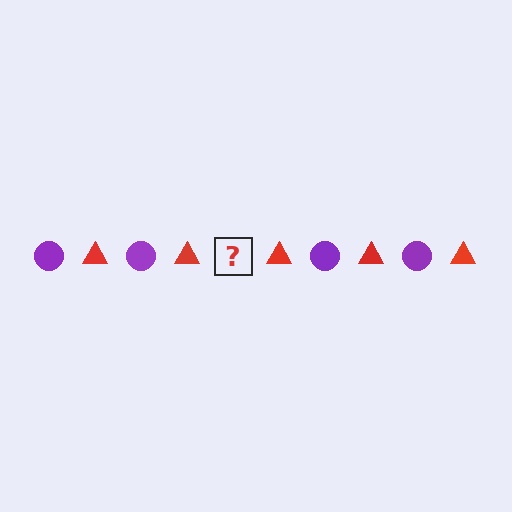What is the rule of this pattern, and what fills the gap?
The rule is that the pattern alternates between purple circle and red triangle. The gap should be filled with a purple circle.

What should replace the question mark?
The question mark should be replaced with a purple circle.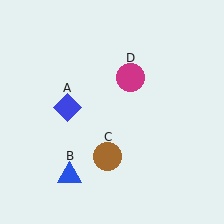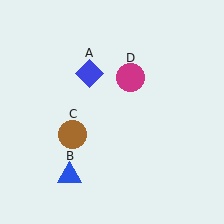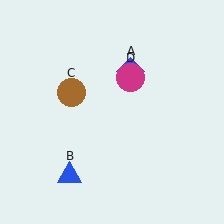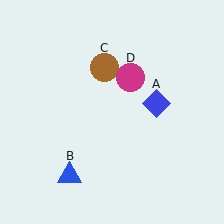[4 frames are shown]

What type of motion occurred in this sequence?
The blue diamond (object A), brown circle (object C) rotated clockwise around the center of the scene.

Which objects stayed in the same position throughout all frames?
Blue triangle (object B) and magenta circle (object D) remained stationary.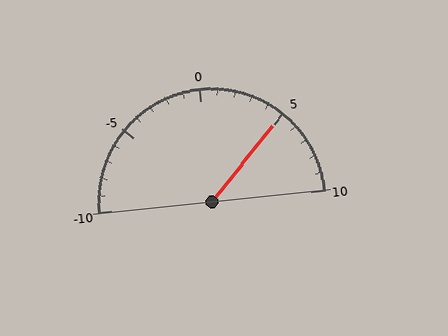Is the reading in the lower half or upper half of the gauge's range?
The reading is in the upper half of the range (-10 to 10).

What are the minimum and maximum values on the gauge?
The gauge ranges from -10 to 10.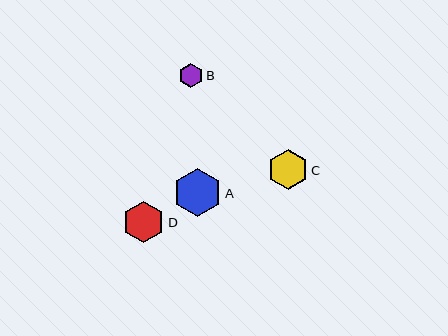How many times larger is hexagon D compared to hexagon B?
Hexagon D is approximately 1.7 times the size of hexagon B.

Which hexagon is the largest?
Hexagon A is the largest with a size of approximately 48 pixels.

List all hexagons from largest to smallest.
From largest to smallest: A, D, C, B.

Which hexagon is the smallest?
Hexagon B is the smallest with a size of approximately 24 pixels.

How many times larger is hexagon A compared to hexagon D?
Hexagon A is approximately 1.2 times the size of hexagon D.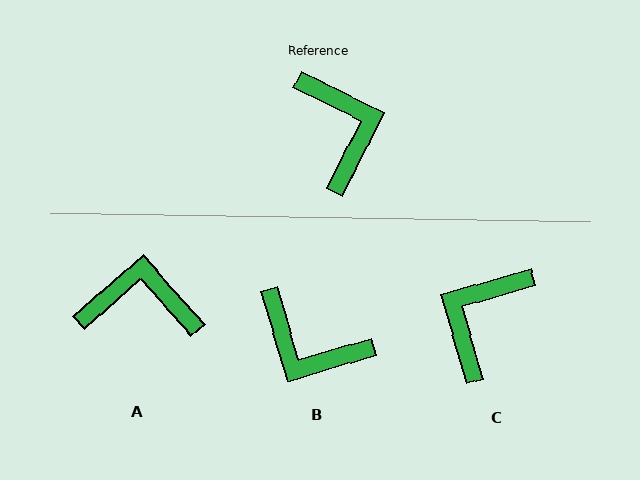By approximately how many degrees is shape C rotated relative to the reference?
Approximately 133 degrees counter-clockwise.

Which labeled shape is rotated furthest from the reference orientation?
B, about 137 degrees away.